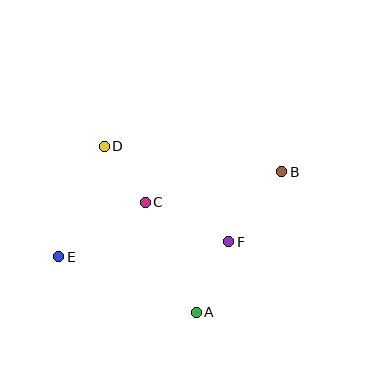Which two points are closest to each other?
Points C and D are closest to each other.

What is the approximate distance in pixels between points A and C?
The distance between A and C is approximately 121 pixels.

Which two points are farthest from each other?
Points B and E are farthest from each other.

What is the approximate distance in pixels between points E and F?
The distance between E and F is approximately 171 pixels.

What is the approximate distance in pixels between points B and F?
The distance between B and F is approximately 88 pixels.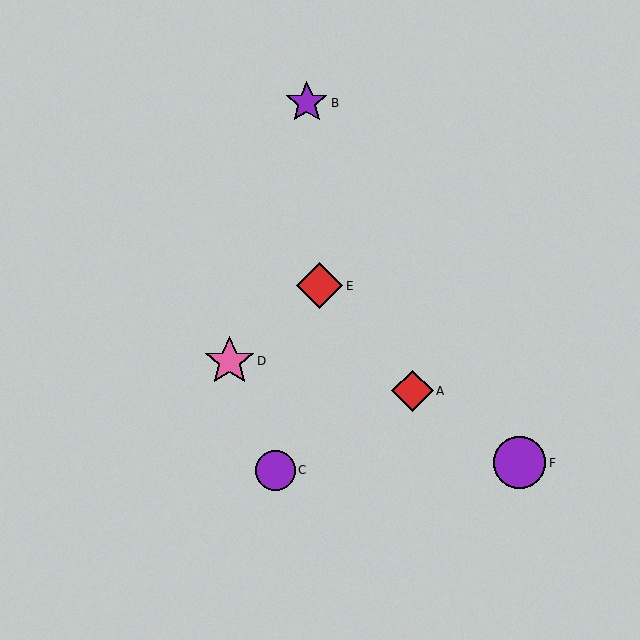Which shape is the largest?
The purple circle (labeled F) is the largest.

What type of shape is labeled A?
Shape A is a red diamond.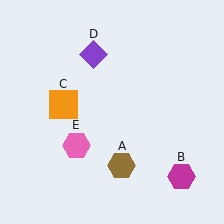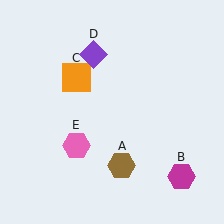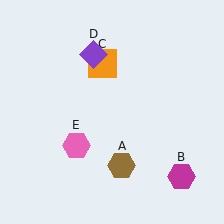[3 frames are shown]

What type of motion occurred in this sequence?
The orange square (object C) rotated clockwise around the center of the scene.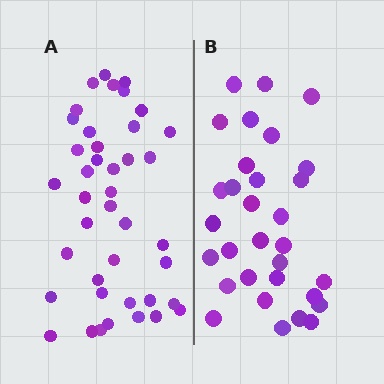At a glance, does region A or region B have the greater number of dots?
Region A (the left region) has more dots.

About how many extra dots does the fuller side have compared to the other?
Region A has roughly 10 or so more dots than region B.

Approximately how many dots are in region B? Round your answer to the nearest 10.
About 30 dots. (The exact count is 31, which rounds to 30.)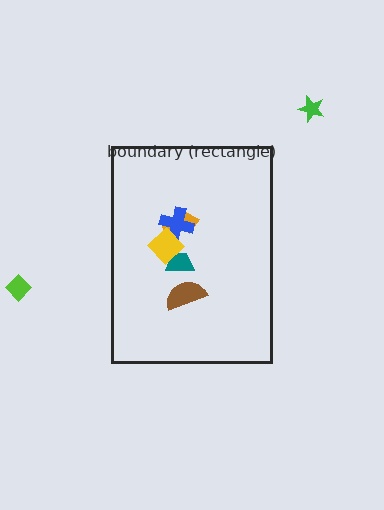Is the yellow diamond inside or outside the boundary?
Inside.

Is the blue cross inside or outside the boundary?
Inside.